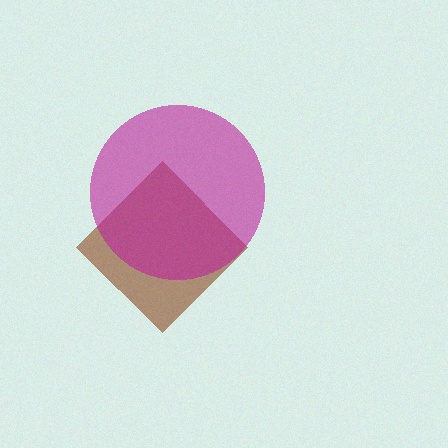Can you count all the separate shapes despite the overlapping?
Yes, there are 2 separate shapes.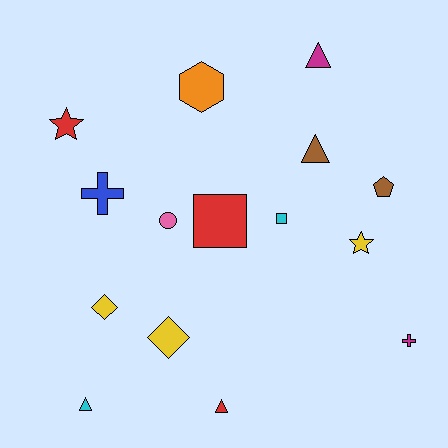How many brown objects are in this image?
There are 2 brown objects.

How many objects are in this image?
There are 15 objects.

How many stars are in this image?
There are 2 stars.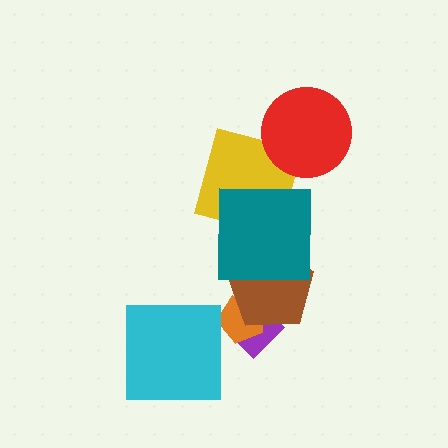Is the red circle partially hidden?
No, no other shape covers it.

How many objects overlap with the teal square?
2 objects overlap with the teal square.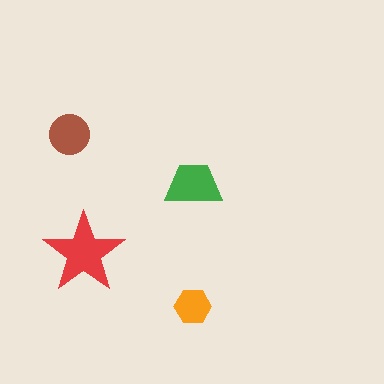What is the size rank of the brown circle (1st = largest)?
3rd.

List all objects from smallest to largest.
The orange hexagon, the brown circle, the green trapezoid, the red star.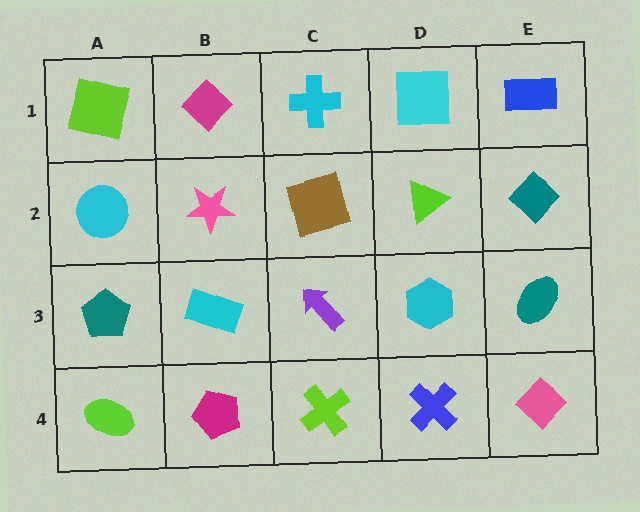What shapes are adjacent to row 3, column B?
A pink star (row 2, column B), a magenta pentagon (row 4, column B), a teal pentagon (row 3, column A), a purple arrow (row 3, column C).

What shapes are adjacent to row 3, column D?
A lime triangle (row 2, column D), a blue cross (row 4, column D), a purple arrow (row 3, column C), a teal ellipse (row 3, column E).